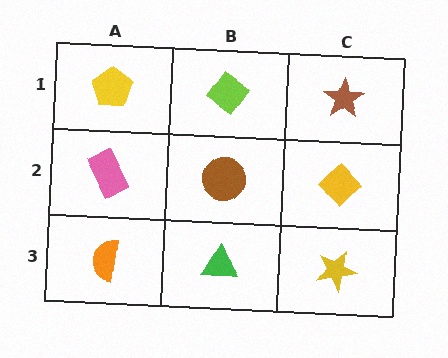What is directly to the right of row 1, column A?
A lime diamond.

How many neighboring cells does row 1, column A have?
2.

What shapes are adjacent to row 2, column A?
A yellow pentagon (row 1, column A), an orange semicircle (row 3, column A), a brown circle (row 2, column B).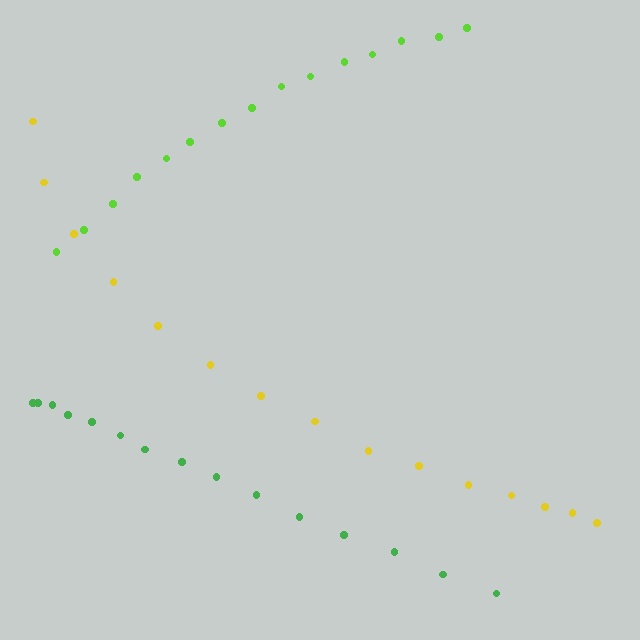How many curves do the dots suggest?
There are 3 distinct paths.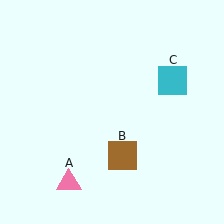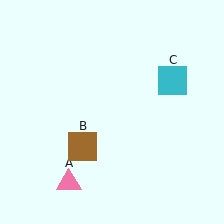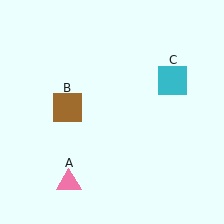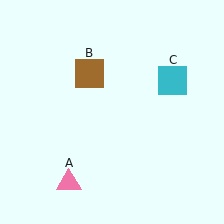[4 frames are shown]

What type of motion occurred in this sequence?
The brown square (object B) rotated clockwise around the center of the scene.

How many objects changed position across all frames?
1 object changed position: brown square (object B).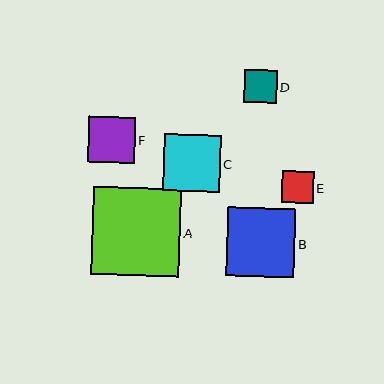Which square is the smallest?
Square E is the smallest with a size of approximately 32 pixels.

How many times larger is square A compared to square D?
Square A is approximately 2.7 times the size of square D.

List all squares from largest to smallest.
From largest to smallest: A, B, C, F, D, E.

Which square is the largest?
Square A is the largest with a size of approximately 88 pixels.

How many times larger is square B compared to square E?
Square B is approximately 2.2 times the size of square E.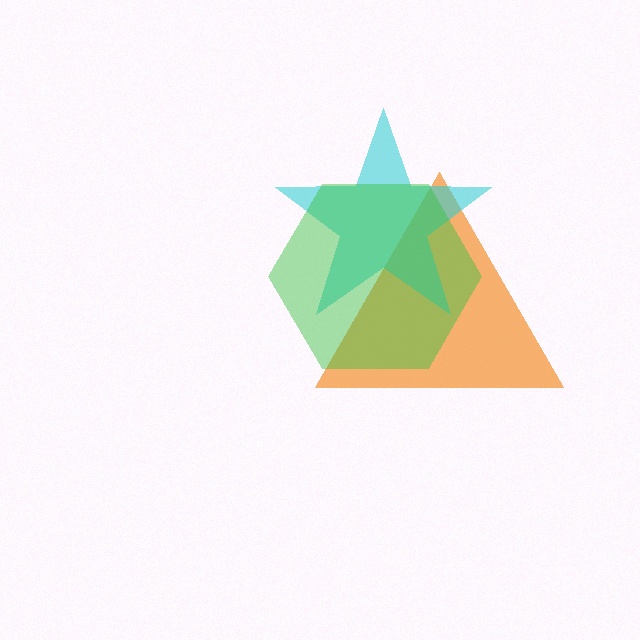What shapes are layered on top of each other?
The layered shapes are: an orange triangle, a cyan star, a green hexagon.